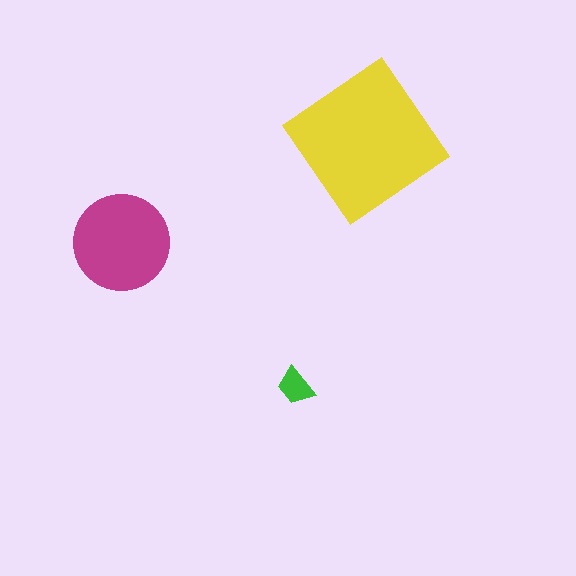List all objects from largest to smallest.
The yellow diamond, the magenta circle, the green trapezoid.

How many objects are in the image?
There are 3 objects in the image.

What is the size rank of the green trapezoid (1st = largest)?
3rd.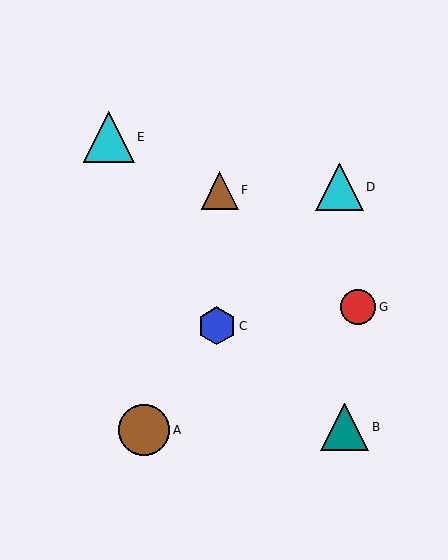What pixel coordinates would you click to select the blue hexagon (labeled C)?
Click at (217, 326) to select the blue hexagon C.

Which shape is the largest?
The brown circle (labeled A) is the largest.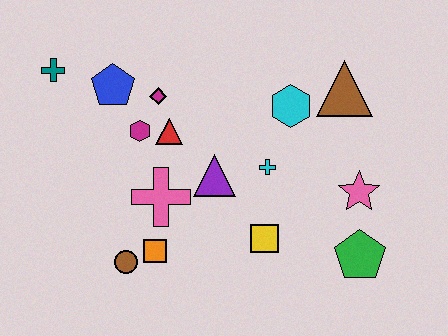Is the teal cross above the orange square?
Yes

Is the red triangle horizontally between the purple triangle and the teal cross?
Yes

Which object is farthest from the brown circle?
The brown triangle is farthest from the brown circle.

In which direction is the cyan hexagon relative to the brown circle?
The cyan hexagon is to the right of the brown circle.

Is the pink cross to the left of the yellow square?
Yes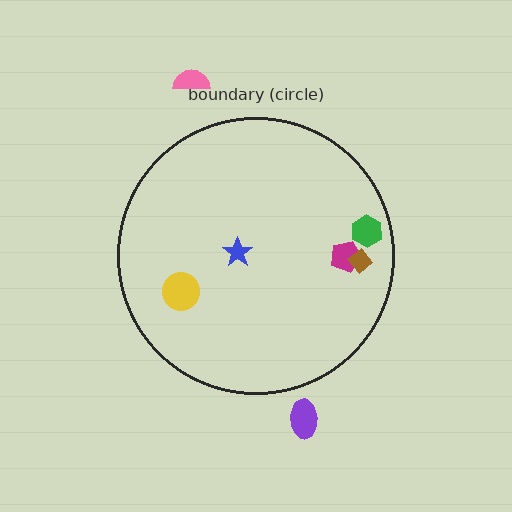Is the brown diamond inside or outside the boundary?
Inside.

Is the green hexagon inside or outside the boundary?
Inside.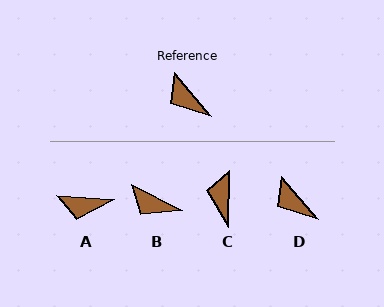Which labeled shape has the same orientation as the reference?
D.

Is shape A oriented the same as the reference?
No, it is off by about 46 degrees.